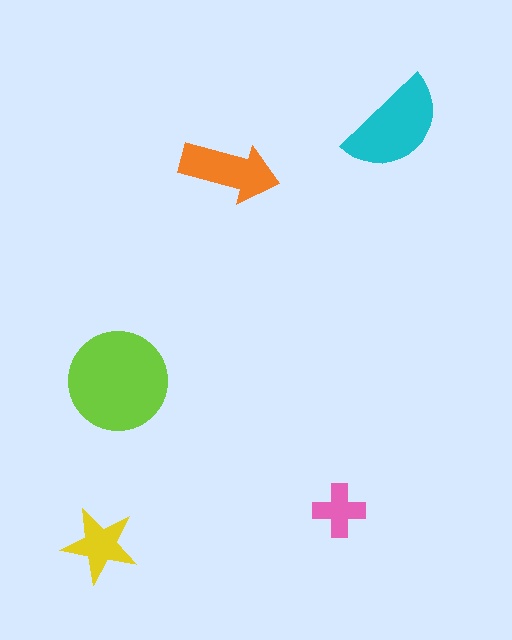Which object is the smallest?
The pink cross.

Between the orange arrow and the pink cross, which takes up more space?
The orange arrow.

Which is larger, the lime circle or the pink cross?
The lime circle.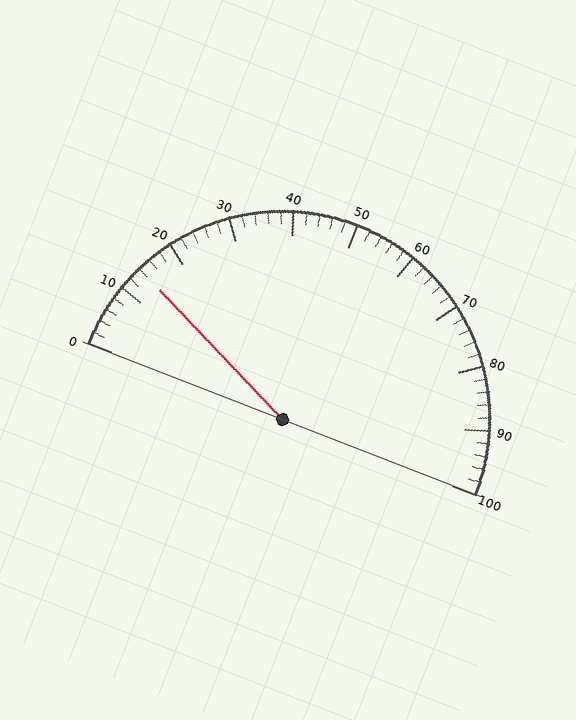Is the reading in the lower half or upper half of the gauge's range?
The reading is in the lower half of the range (0 to 100).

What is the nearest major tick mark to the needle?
The nearest major tick mark is 10.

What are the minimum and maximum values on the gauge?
The gauge ranges from 0 to 100.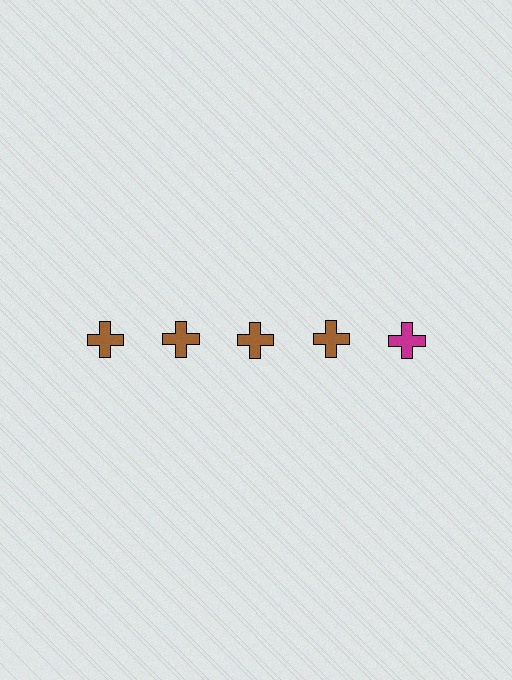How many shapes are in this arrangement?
There are 5 shapes arranged in a grid pattern.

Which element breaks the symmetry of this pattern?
The magenta cross in the top row, rightmost column breaks the symmetry. All other shapes are brown crosses.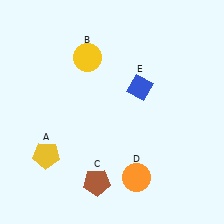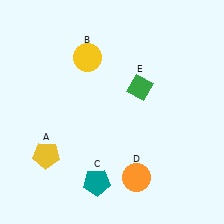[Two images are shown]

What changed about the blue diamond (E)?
In Image 1, E is blue. In Image 2, it changed to green.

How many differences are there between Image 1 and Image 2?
There are 2 differences between the two images.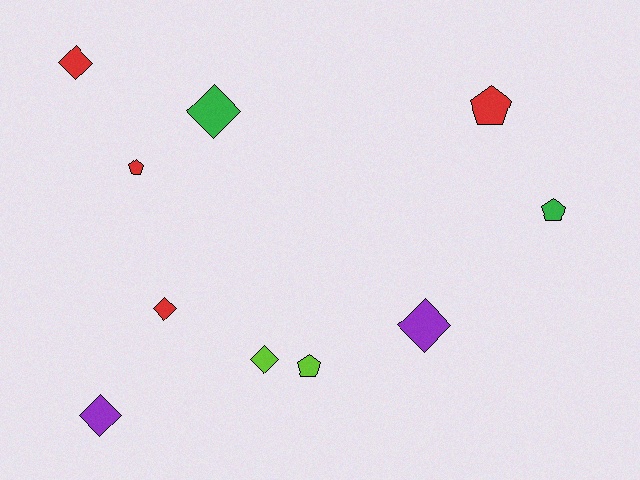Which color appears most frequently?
Red, with 4 objects.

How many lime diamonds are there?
There is 1 lime diamond.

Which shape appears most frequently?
Diamond, with 6 objects.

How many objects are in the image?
There are 10 objects.